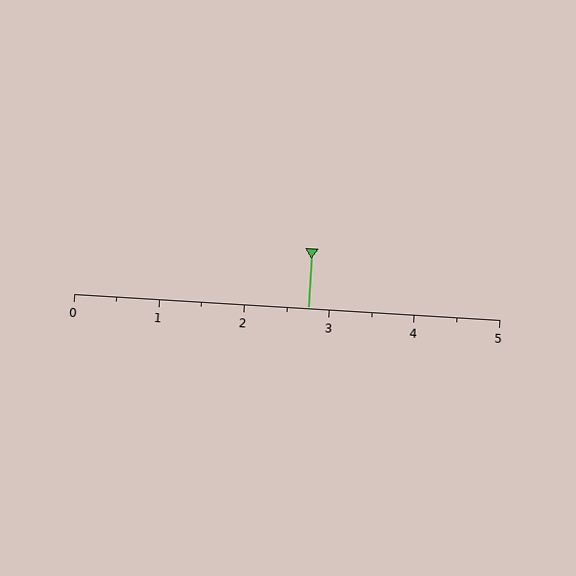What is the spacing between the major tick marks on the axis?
The major ticks are spaced 1 apart.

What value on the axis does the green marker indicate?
The marker indicates approximately 2.8.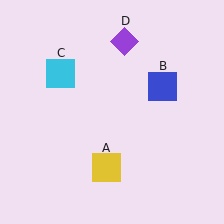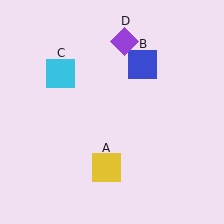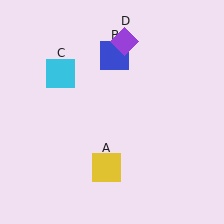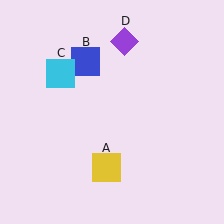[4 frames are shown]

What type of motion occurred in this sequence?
The blue square (object B) rotated counterclockwise around the center of the scene.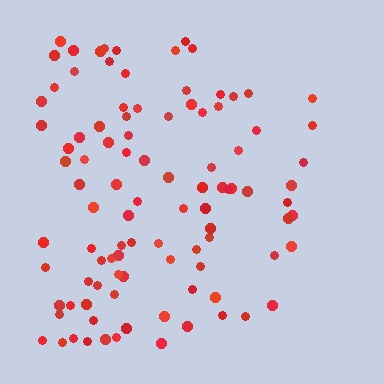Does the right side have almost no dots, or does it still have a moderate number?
Still a moderate number, just noticeably fewer than the left.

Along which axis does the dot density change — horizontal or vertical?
Horizontal.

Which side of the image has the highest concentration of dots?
The left.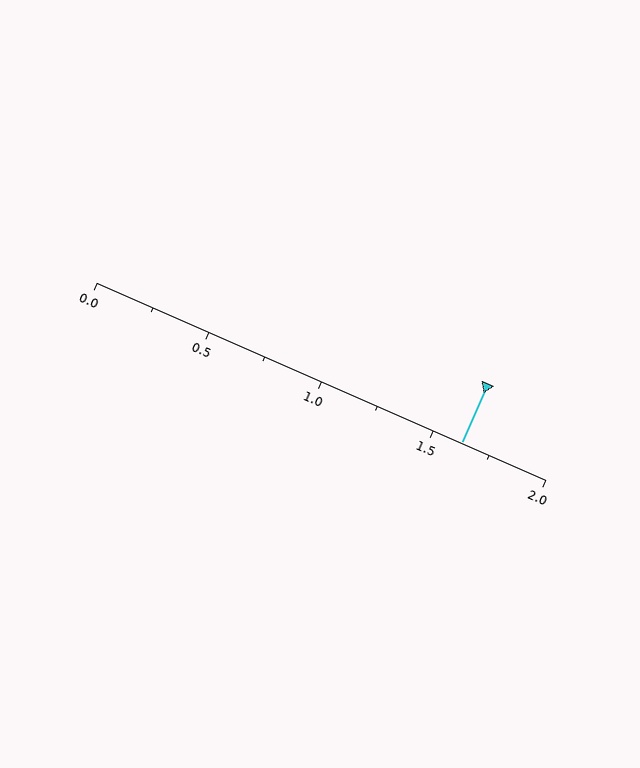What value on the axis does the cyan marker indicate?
The marker indicates approximately 1.62.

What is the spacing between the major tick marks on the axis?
The major ticks are spaced 0.5 apart.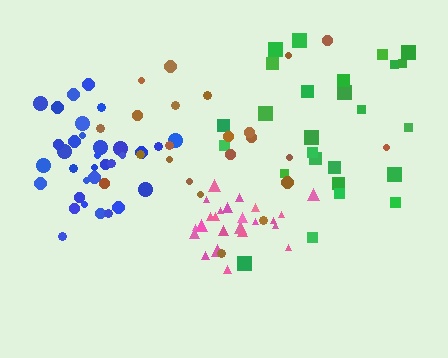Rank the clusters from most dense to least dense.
pink, blue, green, brown.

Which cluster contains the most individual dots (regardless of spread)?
Blue (35).